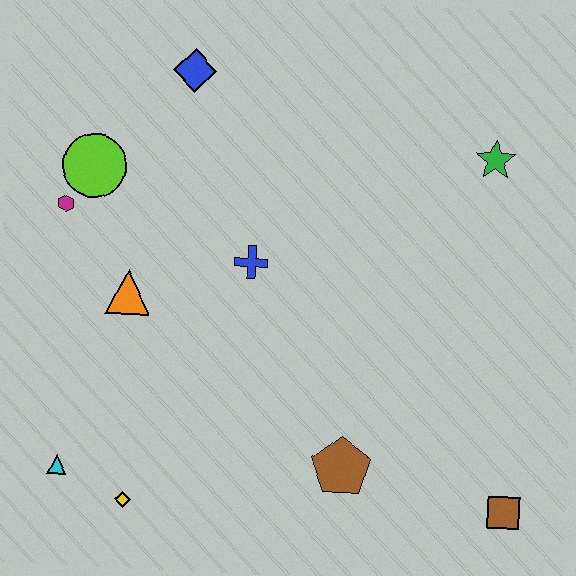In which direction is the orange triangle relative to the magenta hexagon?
The orange triangle is below the magenta hexagon.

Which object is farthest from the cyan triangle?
The green star is farthest from the cyan triangle.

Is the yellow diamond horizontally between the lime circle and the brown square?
Yes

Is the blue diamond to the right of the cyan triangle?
Yes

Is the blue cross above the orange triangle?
Yes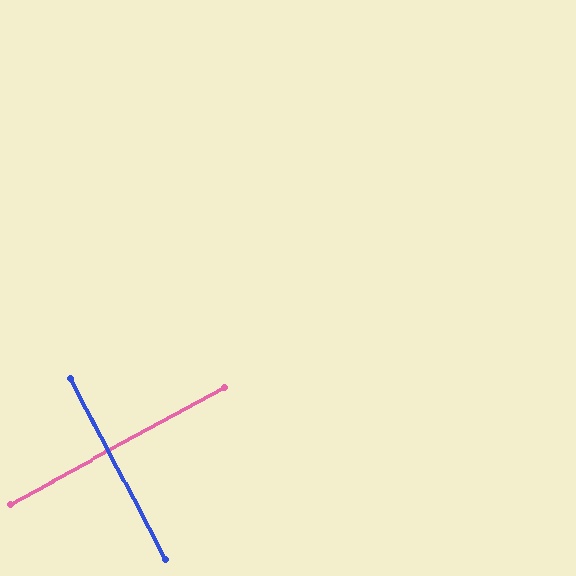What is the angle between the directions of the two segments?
Approximately 89 degrees.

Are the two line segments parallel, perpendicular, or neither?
Perpendicular — they meet at approximately 89°.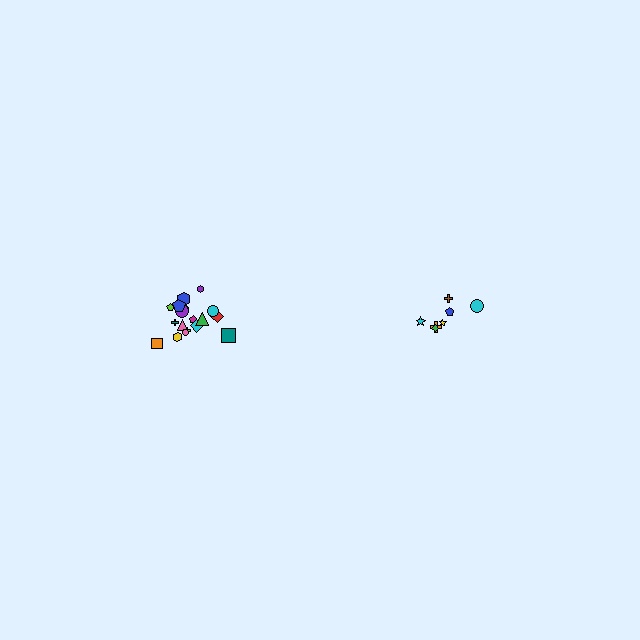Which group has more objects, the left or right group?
The left group.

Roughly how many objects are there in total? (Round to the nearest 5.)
Roughly 25 objects in total.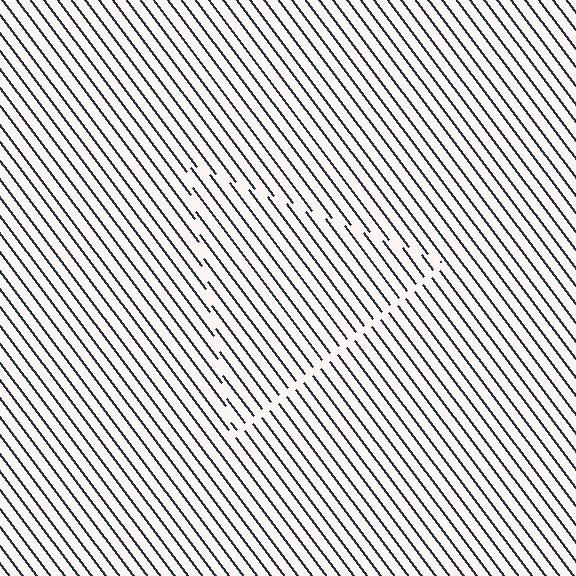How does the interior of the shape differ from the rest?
The interior of the shape contains the same grating, shifted by half a period — the contour is defined by the phase discontinuity where line-ends from the inner and outer gratings abut.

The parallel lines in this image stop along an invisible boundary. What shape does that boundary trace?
An illusory triangle. The interior of the shape contains the same grating, shifted by half a period — the contour is defined by the phase discontinuity where line-ends from the inner and outer gratings abut.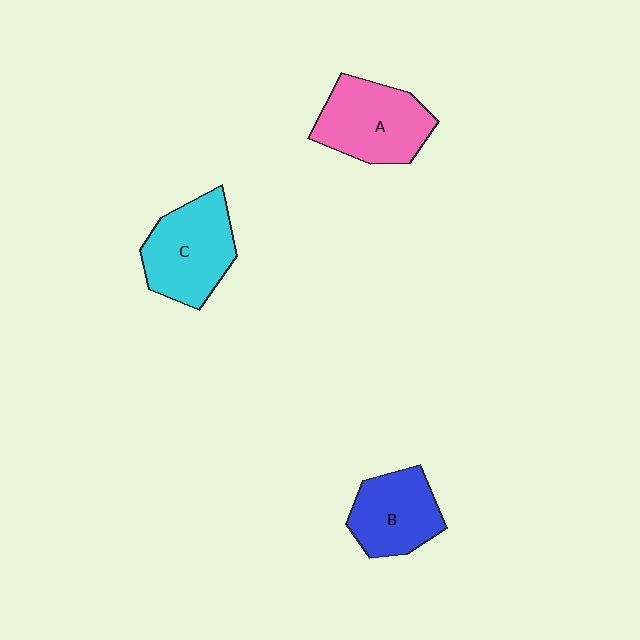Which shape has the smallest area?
Shape B (blue).